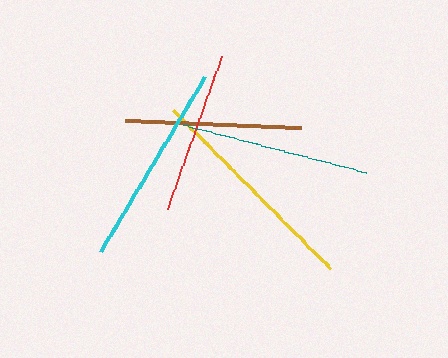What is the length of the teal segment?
The teal segment is approximately 189 pixels long.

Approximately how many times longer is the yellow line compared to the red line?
The yellow line is approximately 1.4 times the length of the red line.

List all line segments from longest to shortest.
From longest to shortest: yellow, cyan, teal, brown, red.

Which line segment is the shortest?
The red line is the shortest at approximately 162 pixels.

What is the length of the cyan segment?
The cyan segment is approximately 204 pixels long.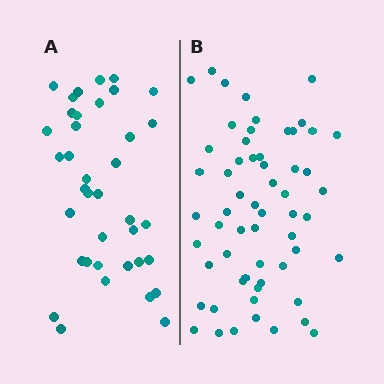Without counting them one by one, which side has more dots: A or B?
Region B (the right region) has more dots.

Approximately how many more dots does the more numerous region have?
Region B has approximately 20 more dots than region A.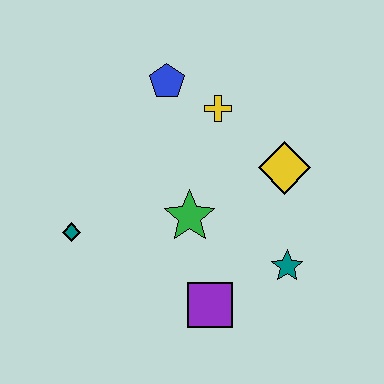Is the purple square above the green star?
No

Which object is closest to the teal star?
The purple square is closest to the teal star.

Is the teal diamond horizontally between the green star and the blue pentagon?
No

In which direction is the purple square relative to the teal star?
The purple square is to the left of the teal star.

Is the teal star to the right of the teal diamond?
Yes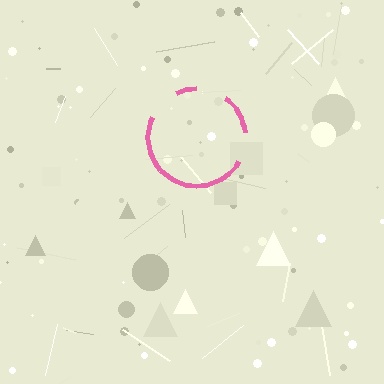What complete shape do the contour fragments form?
The contour fragments form a circle.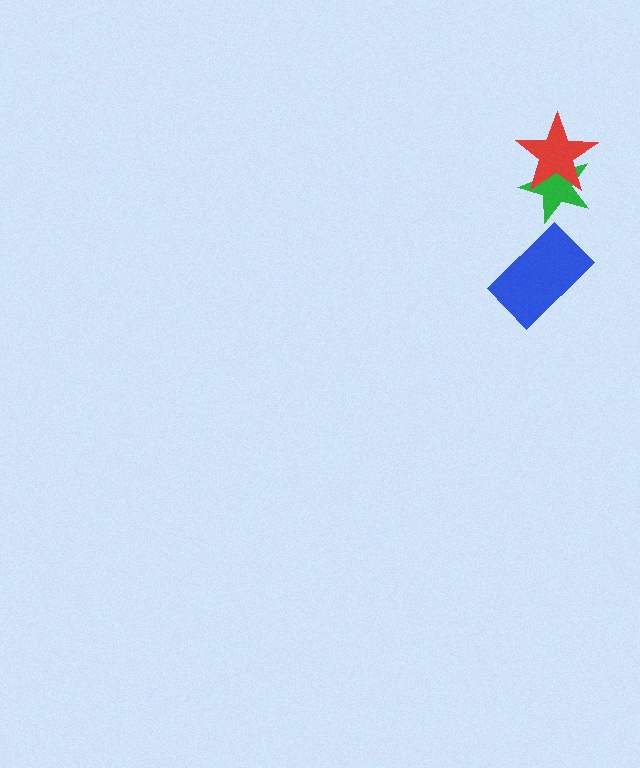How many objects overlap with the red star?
1 object overlaps with the red star.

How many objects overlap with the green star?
1 object overlaps with the green star.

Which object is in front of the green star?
The red star is in front of the green star.